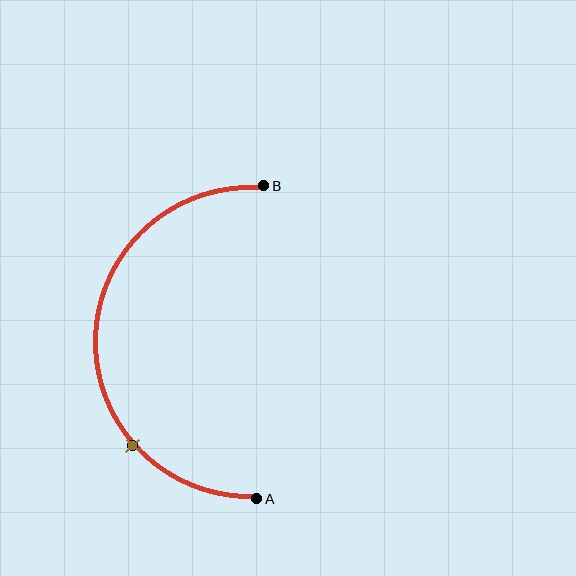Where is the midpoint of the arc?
The arc midpoint is the point on the curve farthest from the straight line joining A and B. It sits to the left of that line.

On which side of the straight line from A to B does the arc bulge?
The arc bulges to the left of the straight line connecting A and B.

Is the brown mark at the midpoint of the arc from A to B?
No. The brown mark lies on the arc but is closer to endpoint A. The arc midpoint would be at the point on the curve equidistant along the arc from both A and B.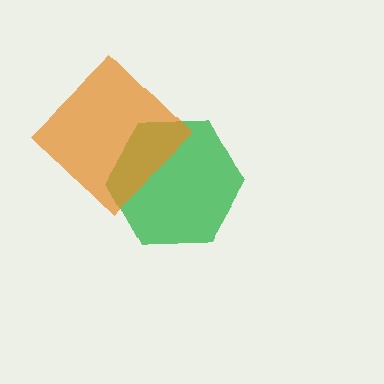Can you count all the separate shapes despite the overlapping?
Yes, there are 2 separate shapes.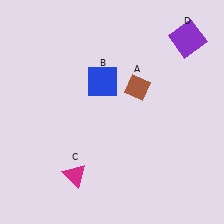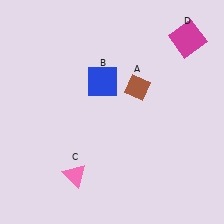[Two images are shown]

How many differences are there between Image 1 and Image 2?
There are 2 differences between the two images.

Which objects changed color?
C changed from magenta to pink. D changed from purple to magenta.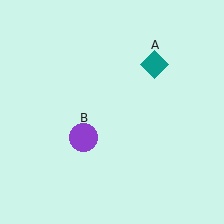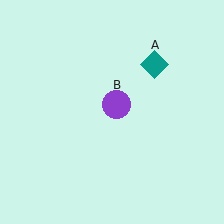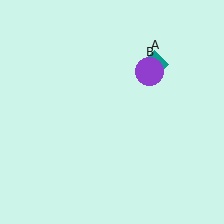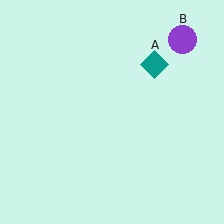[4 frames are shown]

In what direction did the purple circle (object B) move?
The purple circle (object B) moved up and to the right.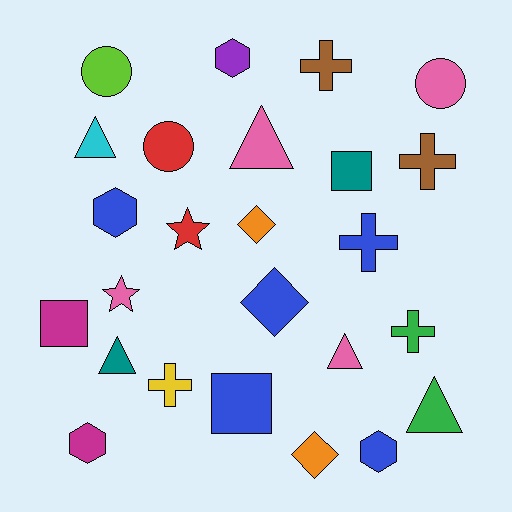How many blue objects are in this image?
There are 5 blue objects.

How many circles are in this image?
There are 3 circles.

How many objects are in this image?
There are 25 objects.